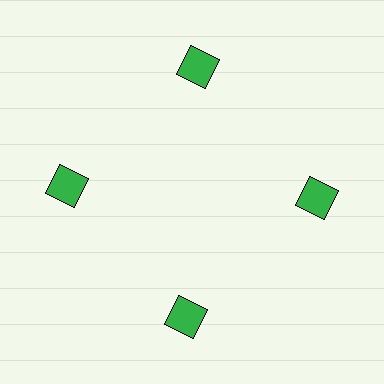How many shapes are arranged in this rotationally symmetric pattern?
There are 4 shapes, arranged in 4 groups of 1.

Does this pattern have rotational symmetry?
Yes, this pattern has 4-fold rotational symmetry. It looks the same after rotating 90 degrees around the center.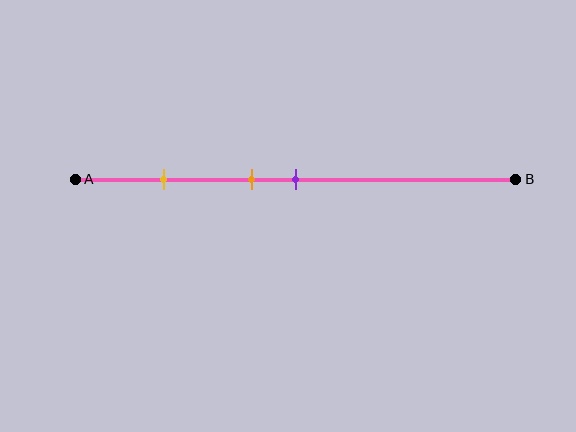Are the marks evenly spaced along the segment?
No, the marks are not evenly spaced.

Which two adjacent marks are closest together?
The orange and purple marks are the closest adjacent pair.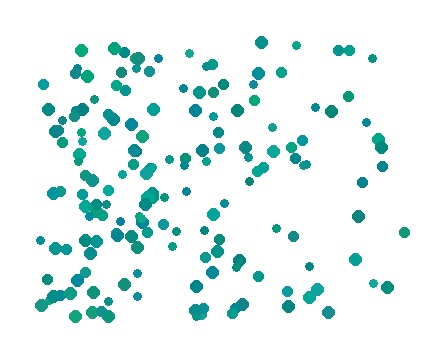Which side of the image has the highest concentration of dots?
The left.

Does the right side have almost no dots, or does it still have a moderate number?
Still a moderate number, just noticeably fewer than the left.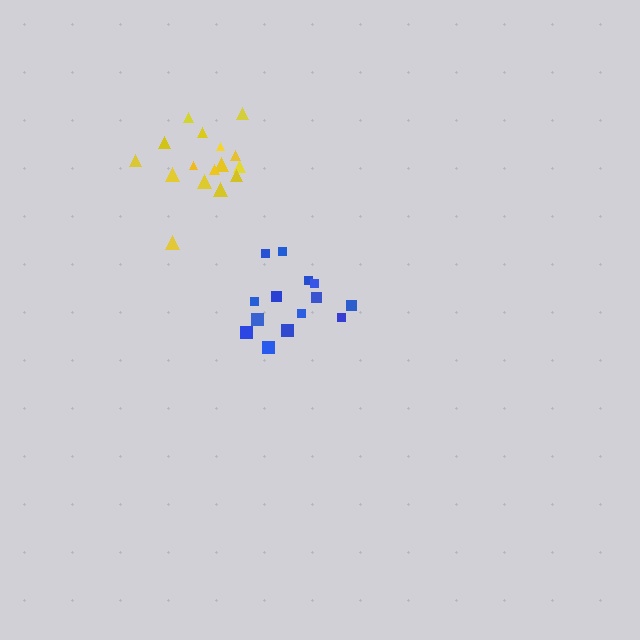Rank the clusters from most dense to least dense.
blue, yellow.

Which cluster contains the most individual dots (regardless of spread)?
Yellow (16).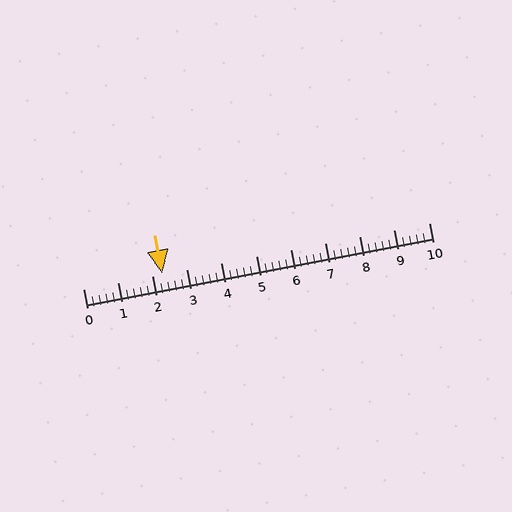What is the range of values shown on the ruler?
The ruler shows values from 0 to 10.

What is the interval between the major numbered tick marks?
The major tick marks are spaced 1 units apart.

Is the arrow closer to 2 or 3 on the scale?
The arrow is closer to 2.